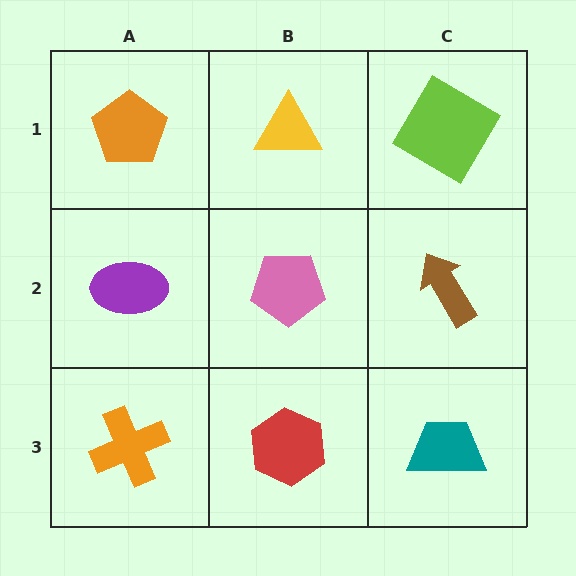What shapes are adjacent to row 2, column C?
A lime diamond (row 1, column C), a teal trapezoid (row 3, column C), a pink pentagon (row 2, column B).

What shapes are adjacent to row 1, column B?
A pink pentagon (row 2, column B), an orange pentagon (row 1, column A), a lime diamond (row 1, column C).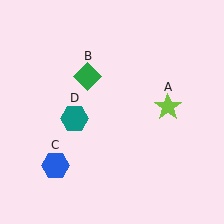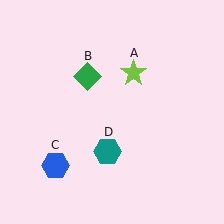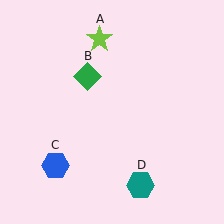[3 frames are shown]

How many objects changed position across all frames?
2 objects changed position: lime star (object A), teal hexagon (object D).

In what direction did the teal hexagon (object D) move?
The teal hexagon (object D) moved down and to the right.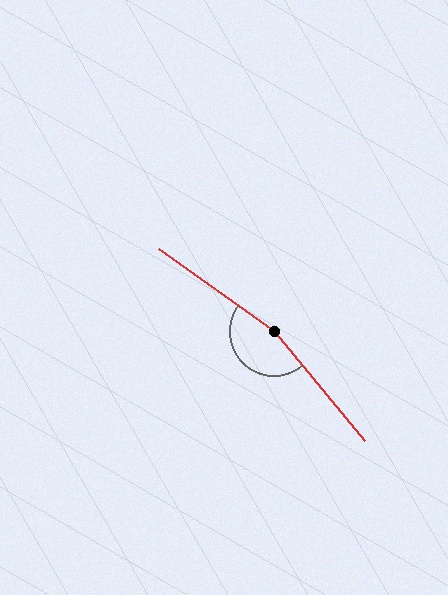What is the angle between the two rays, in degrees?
Approximately 165 degrees.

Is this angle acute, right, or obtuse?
It is obtuse.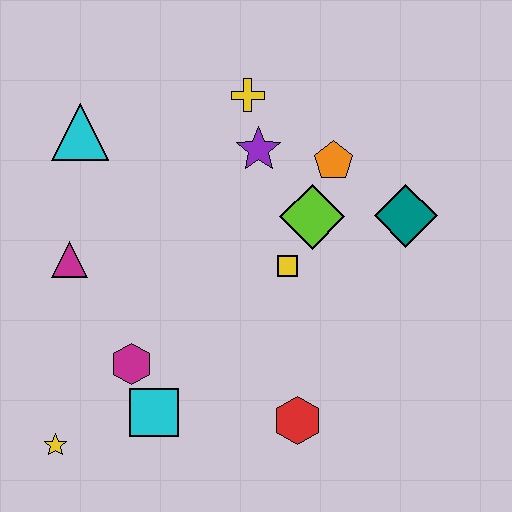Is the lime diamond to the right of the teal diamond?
No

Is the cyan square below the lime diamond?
Yes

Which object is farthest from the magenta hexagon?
The teal diamond is farthest from the magenta hexagon.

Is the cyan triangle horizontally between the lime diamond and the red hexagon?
No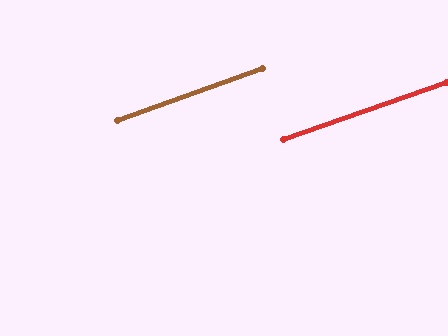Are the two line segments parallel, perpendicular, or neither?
Parallel — their directions differ by only 0.6°.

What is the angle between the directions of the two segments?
Approximately 1 degree.